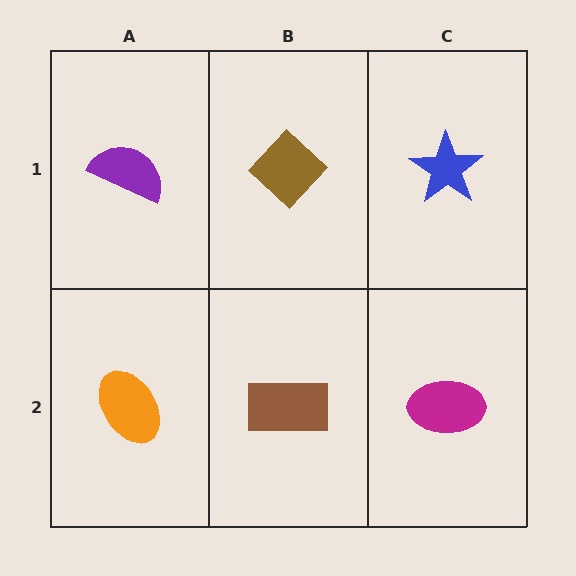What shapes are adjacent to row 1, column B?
A brown rectangle (row 2, column B), a purple semicircle (row 1, column A), a blue star (row 1, column C).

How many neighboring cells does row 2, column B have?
3.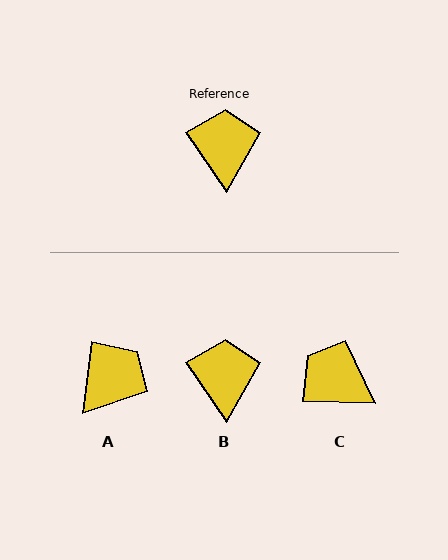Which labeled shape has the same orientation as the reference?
B.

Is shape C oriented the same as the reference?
No, it is off by about 55 degrees.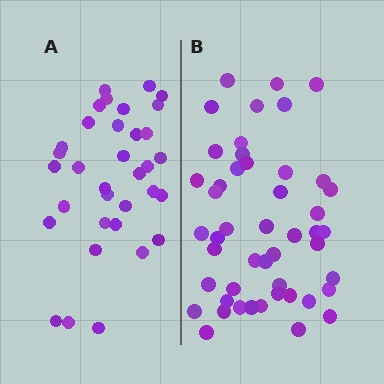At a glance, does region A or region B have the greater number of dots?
Region B (the right region) has more dots.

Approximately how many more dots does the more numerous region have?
Region B has approximately 15 more dots than region A.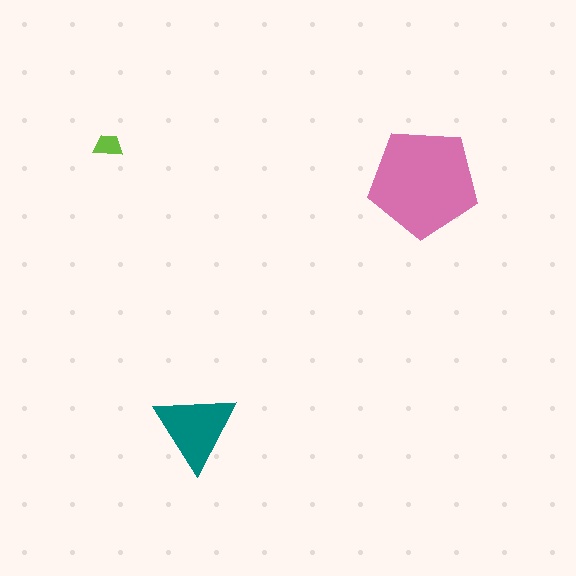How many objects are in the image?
There are 3 objects in the image.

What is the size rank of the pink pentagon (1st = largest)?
1st.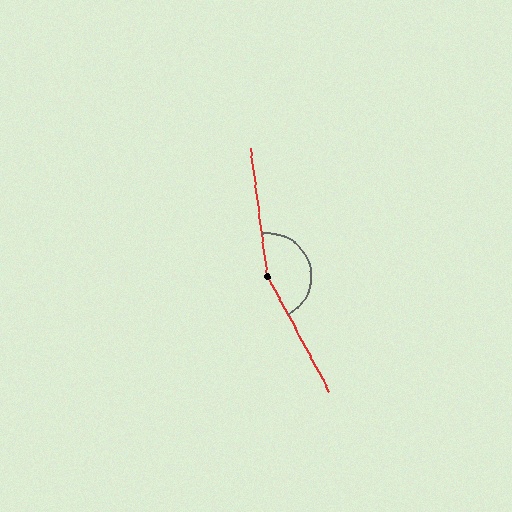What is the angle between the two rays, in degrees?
Approximately 160 degrees.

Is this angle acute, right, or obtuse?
It is obtuse.